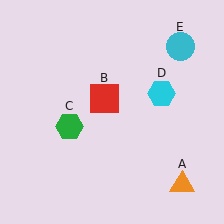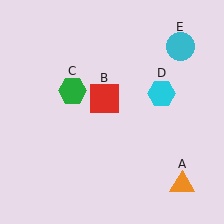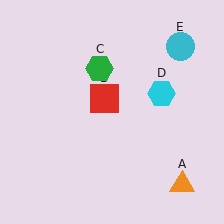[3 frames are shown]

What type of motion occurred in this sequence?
The green hexagon (object C) rotated clockwise around the center of the scene.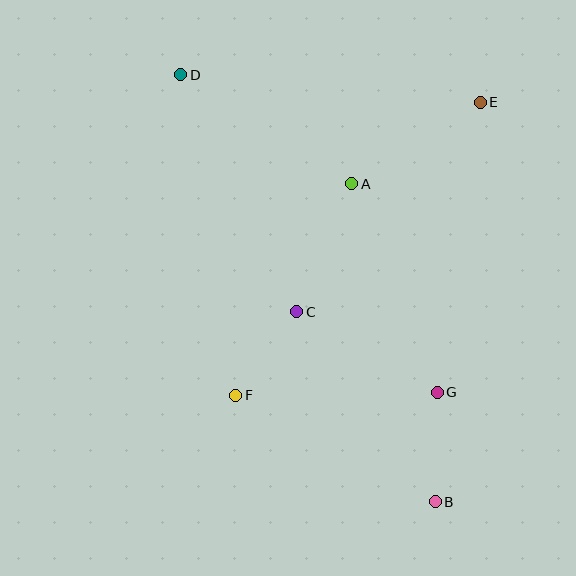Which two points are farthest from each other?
Points B and D are farthest from each other.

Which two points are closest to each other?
Points C and F are closest to each other.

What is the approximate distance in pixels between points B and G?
The distance between B and G is approximately 109 pixels.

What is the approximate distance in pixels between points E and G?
The distance between E and G is approximately 294 pixels.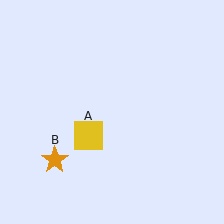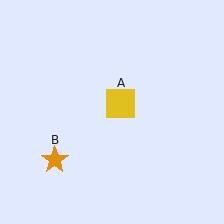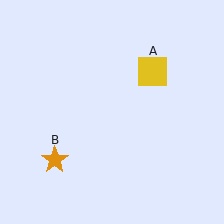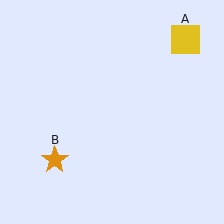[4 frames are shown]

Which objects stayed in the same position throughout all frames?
Orange star (object B) remained stationary.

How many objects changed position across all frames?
1 object changed position: yellow square (object A).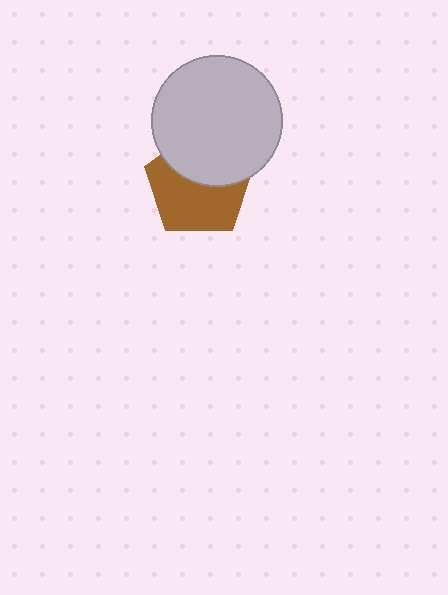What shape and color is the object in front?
The object in front is a light gray circle.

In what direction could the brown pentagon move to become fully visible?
The brown pentagon could move down. That would shift it out from behind the light gray circle entirely.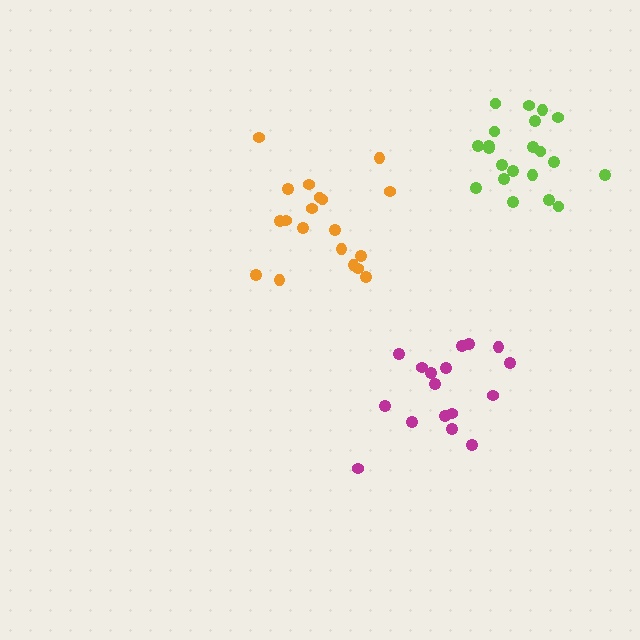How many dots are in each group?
Group 1: 17 dots, Group 2: 19 dots, Group 3: 21 dots (57 total).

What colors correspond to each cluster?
The clusters are colored: magenta, orange, lime.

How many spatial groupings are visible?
There are 3 spatial groupings.